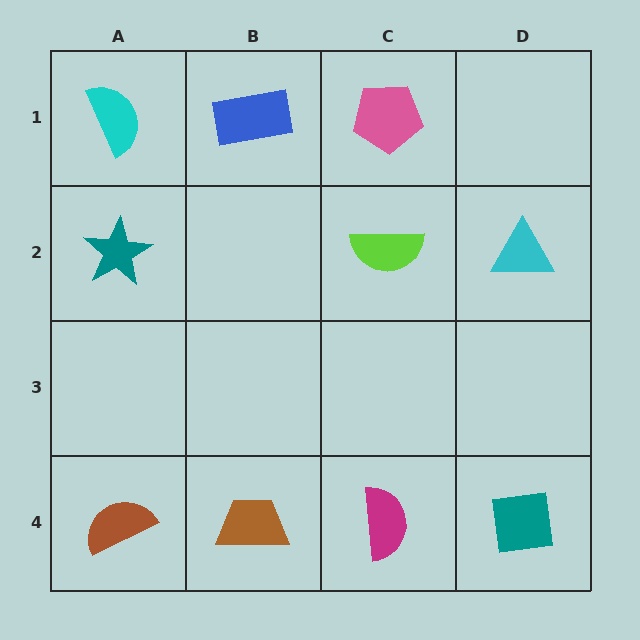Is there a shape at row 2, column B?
No, that cell is empty.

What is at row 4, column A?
A brown semicircle.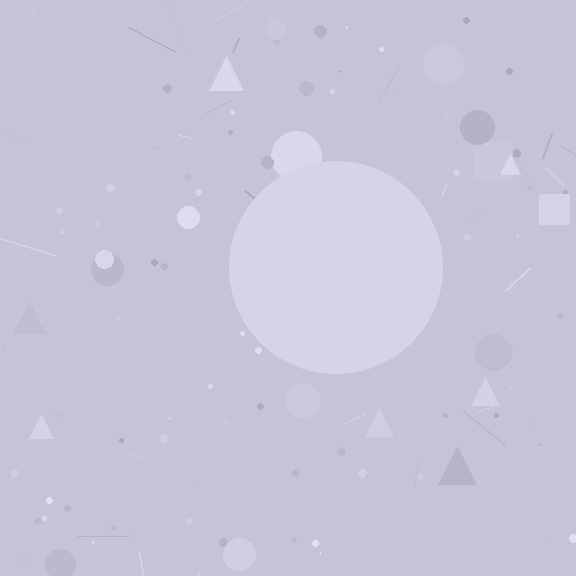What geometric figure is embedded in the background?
A circle is embedded in the background.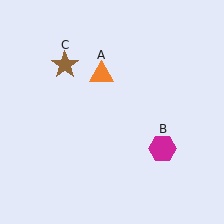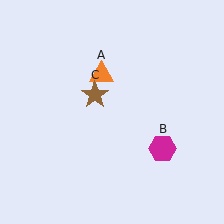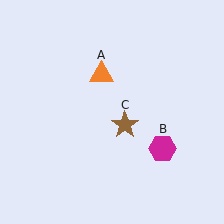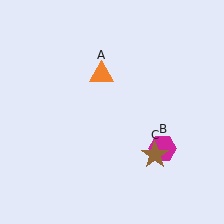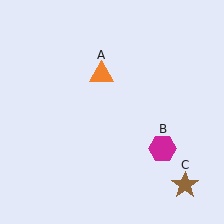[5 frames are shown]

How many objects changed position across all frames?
1 object changed position: brown star (object C).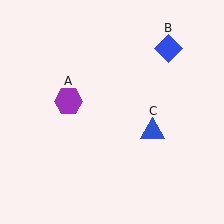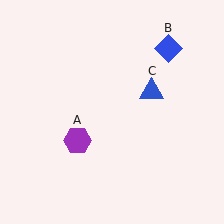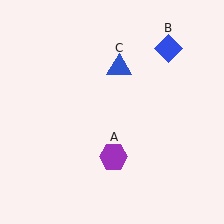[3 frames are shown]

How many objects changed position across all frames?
2 objects changed position: purple hexagon (object A), blue triangle (object C).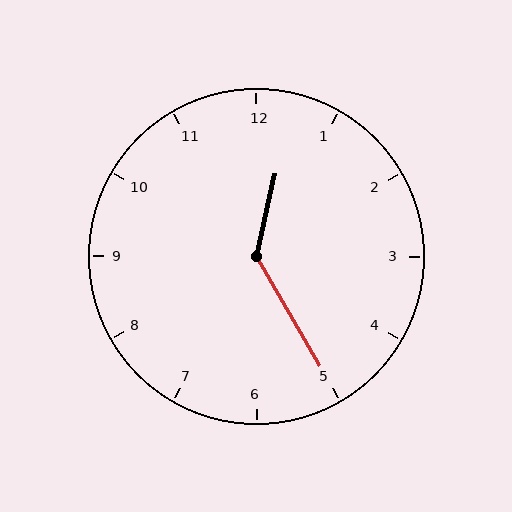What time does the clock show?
12:25.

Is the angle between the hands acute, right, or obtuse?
It is obtuse.